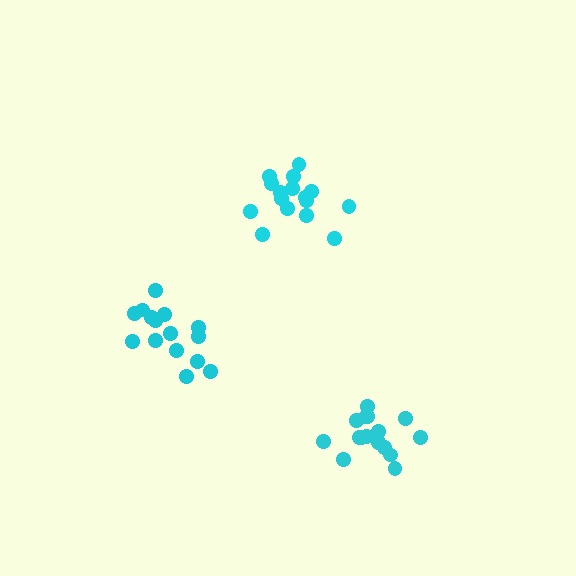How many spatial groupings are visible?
There are 3 spatial groupings.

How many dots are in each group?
Group 1: 16 dots, Group 2: 15 dots, Group 3: 16 dots (47 total).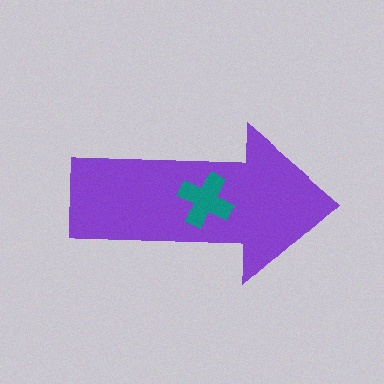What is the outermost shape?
The purple arrow.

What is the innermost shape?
The teal cross.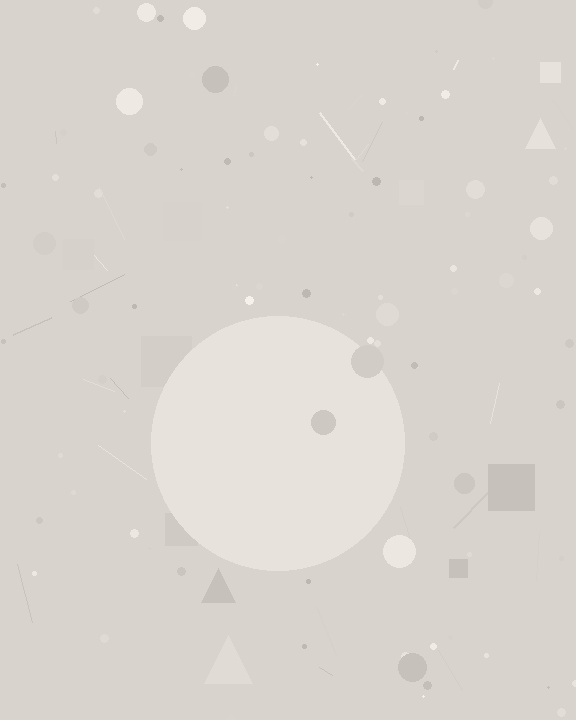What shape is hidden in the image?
A circle is hidden in the image.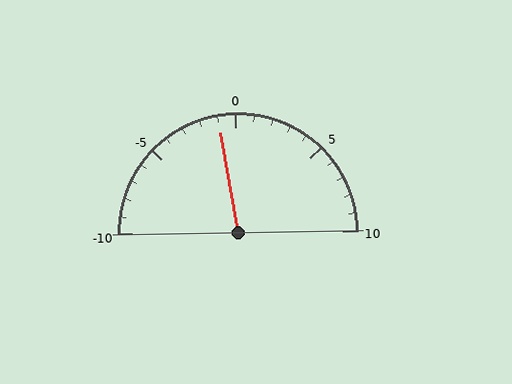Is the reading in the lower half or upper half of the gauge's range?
The reading is in the lower half of the range (-10 to 10).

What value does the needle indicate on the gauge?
The needle indicates approximately -1.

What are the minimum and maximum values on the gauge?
The gauge ranges from -10 to 10.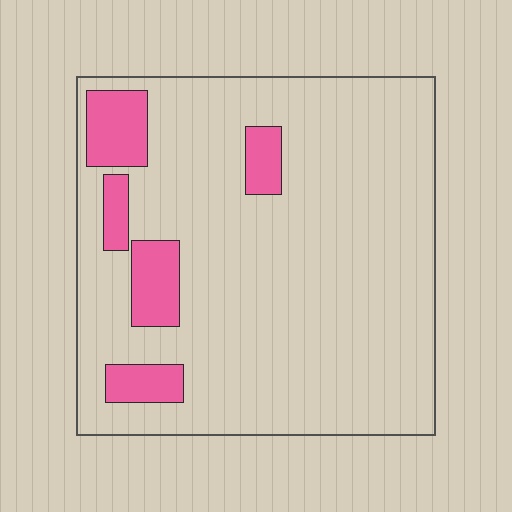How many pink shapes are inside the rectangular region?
5.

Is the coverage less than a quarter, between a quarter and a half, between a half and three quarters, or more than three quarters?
Less than a quarter.